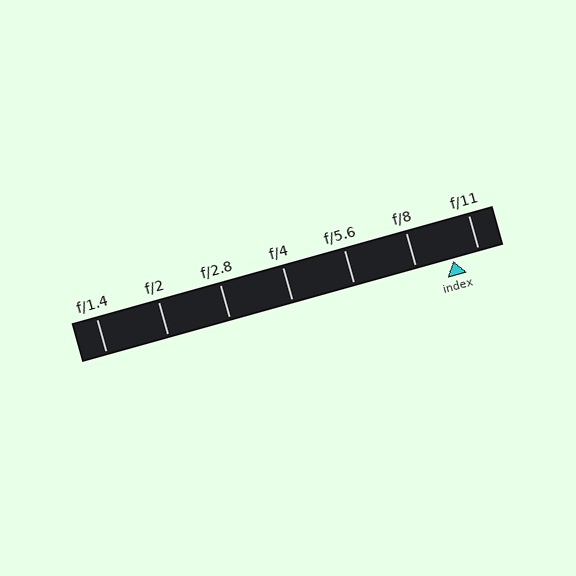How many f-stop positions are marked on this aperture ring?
There are 7 f-stop positions marked.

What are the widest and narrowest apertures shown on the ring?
The widest aperture shown is f/1.4 and the narrowest is f/11.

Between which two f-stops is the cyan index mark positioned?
The index mark is between f/8 and f/11.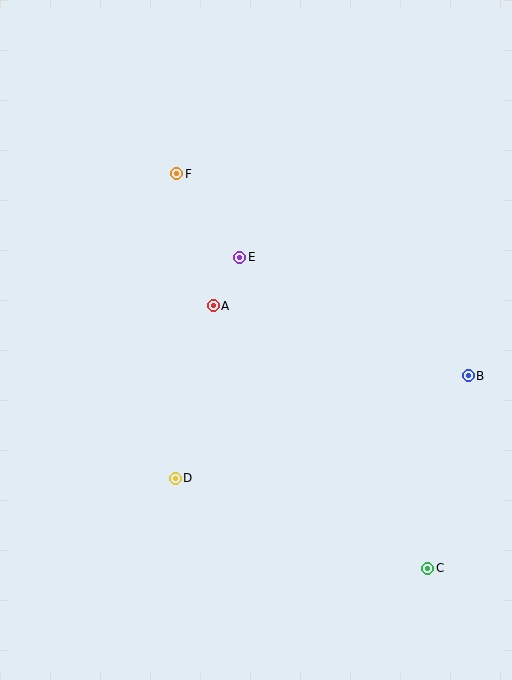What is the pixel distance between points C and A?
The distance between C and A is 339 pixels.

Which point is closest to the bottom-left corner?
Point D is closest to the bottom-left corner.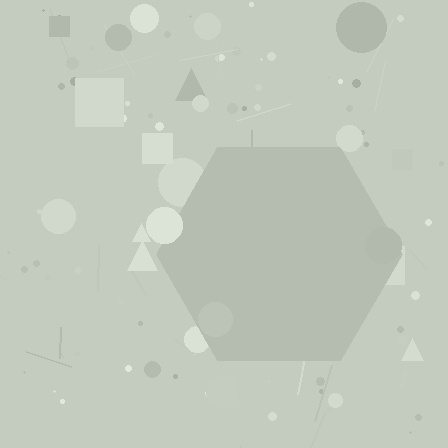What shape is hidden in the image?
A hexagon is hidden in the image.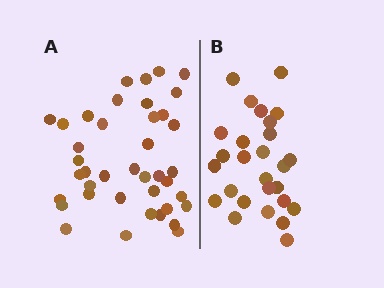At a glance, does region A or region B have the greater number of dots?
Region A (the left region) has more dots.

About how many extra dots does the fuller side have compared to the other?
Region A has approximately 15 more dots than region B.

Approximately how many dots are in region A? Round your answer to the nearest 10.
About 40 dots.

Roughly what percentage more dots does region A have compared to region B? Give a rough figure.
About 50% more.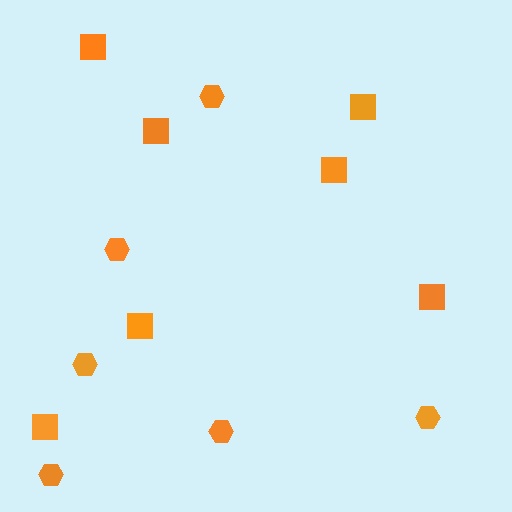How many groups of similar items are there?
There are 2 groups: one group of hexagons (6) and one group of squares (7).